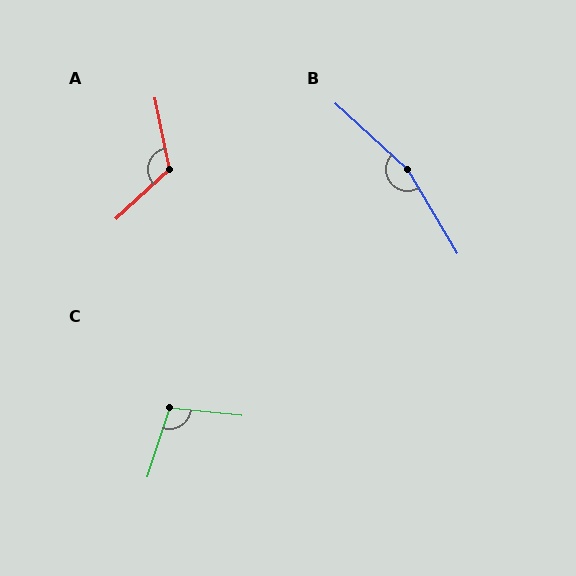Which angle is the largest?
B, at approximately 163 degrees.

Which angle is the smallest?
C, at approximately 102 degrees.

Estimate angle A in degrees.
Approximately 121 degrees.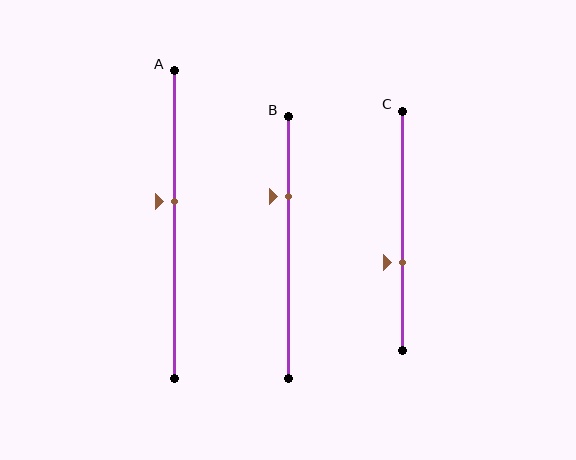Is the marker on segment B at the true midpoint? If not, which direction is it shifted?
No, the marker on segment B is shifted upward by about 20% of the segment length.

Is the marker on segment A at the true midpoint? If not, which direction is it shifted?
No, the marker on segment A is shifted upward by about 7% of the segment length.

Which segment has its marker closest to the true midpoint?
Segment A has its marker closest to the true midpoint.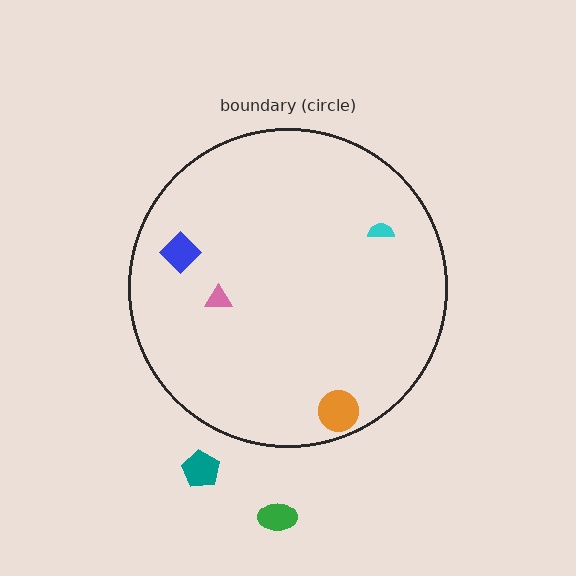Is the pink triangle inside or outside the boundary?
Inside.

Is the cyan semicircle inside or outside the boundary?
Inside.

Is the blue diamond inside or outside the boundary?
Inside.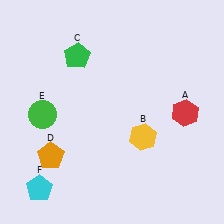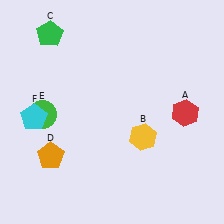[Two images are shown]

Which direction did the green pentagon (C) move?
The green pentagon (C) moved left.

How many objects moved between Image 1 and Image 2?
2 objects moved between the two images.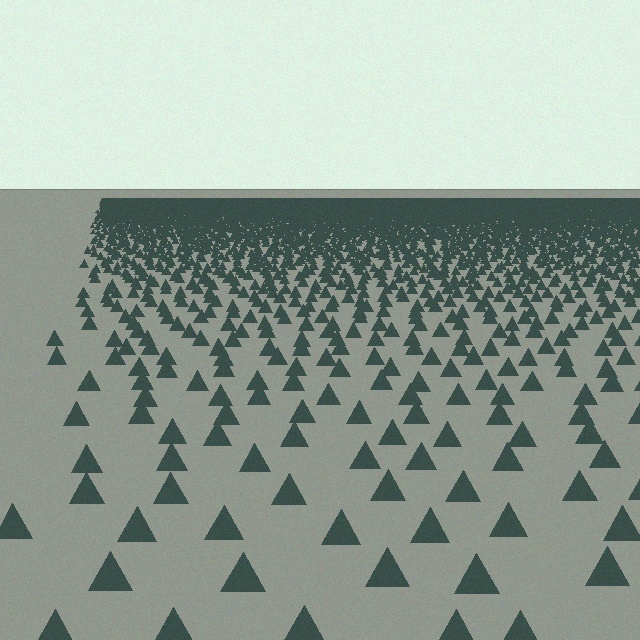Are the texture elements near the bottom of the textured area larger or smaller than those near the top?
Larger. Near the bottom, elements are closer to the viewer and appear at a bigger on-screen size.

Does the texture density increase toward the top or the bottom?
Density increases toward the top.